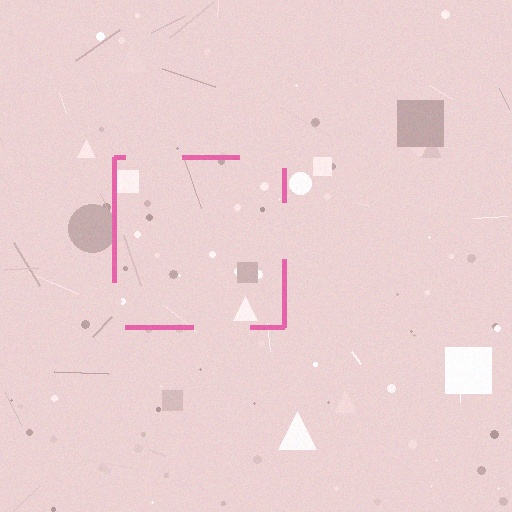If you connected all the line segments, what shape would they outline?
They would outline a square.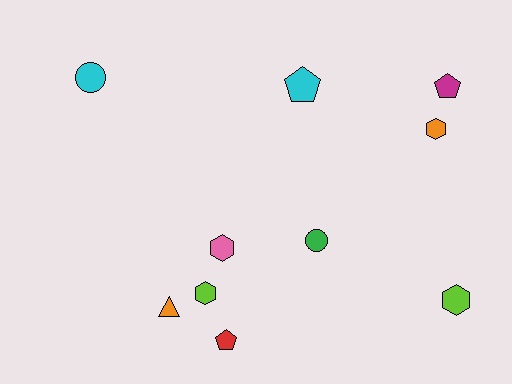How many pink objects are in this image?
There is 1 pink object.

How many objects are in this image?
There are 10 objects.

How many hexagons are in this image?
There are 4 hexagons.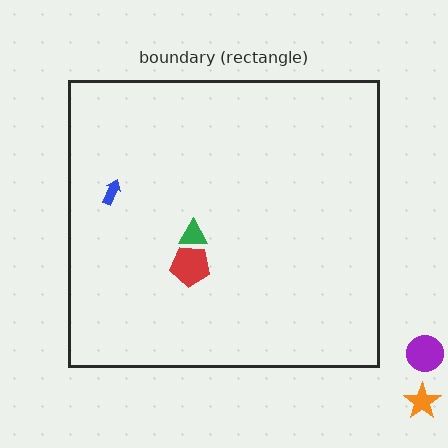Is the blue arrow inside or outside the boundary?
Inside.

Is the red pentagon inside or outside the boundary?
Inside.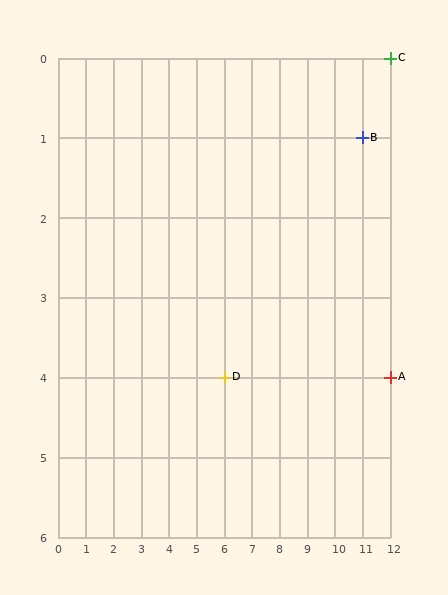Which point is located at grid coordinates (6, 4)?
Point D is at (6, 4).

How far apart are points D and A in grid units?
Points D and A are 6 columns apart.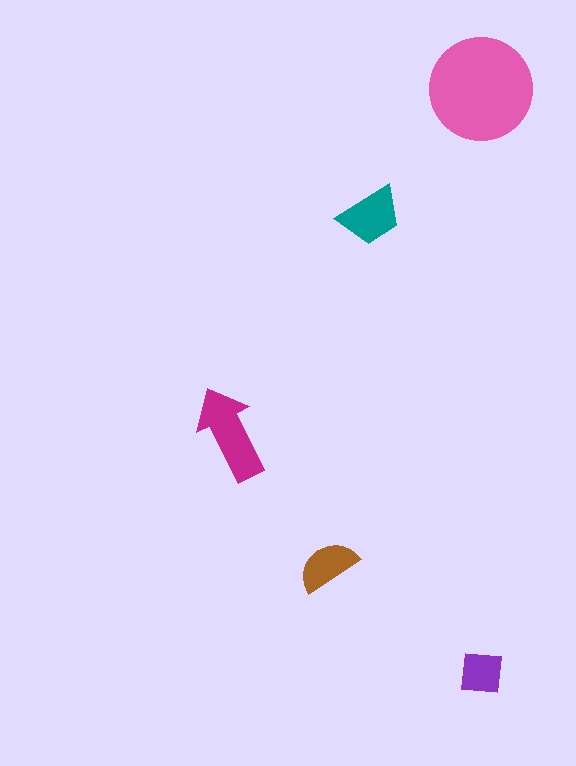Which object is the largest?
The pink circle.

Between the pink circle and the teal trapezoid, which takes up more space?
The pink circle.